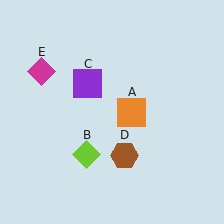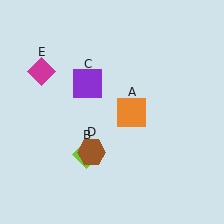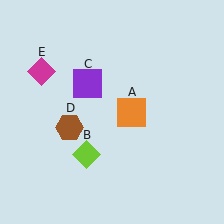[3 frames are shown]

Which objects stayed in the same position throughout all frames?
Orange square (object A) and lime diamond (object B) and purple square (object C) and magenta diamond (object E) remained stationary.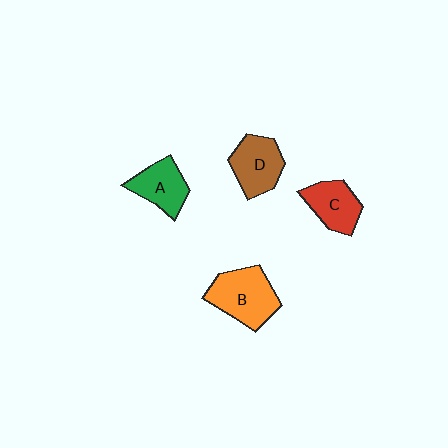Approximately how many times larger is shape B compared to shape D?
Approximately 1.2 times.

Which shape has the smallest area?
Shape A (green).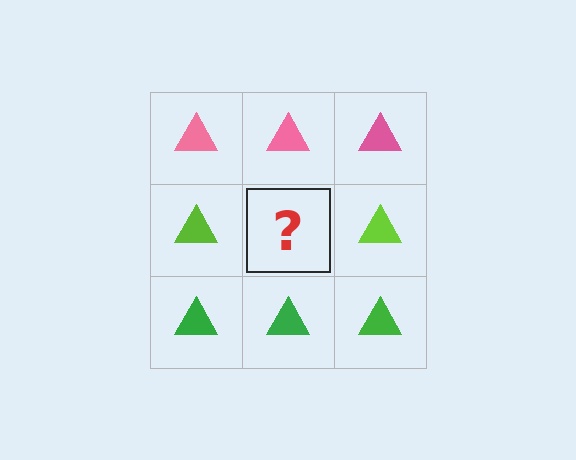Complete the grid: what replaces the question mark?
The question mark should be replaced with a lime triangle.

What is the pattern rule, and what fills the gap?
The rule is that each row has a consistent color. The gap should be filled with a lime triangle.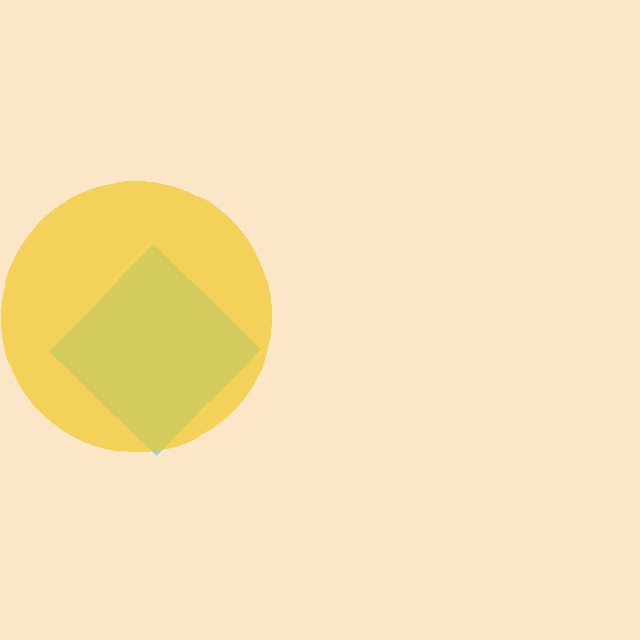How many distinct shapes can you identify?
There are 2 distinct shapes: a cyan diamond, a yellow circle.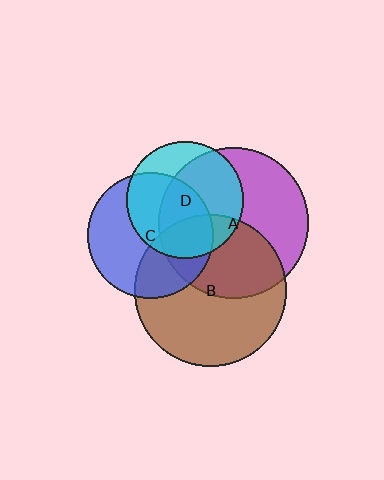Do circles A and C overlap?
Yes.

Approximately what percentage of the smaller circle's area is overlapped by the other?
Approximately 35%.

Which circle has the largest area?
Circle B (brown).